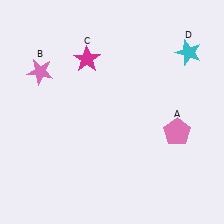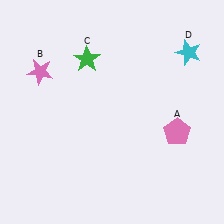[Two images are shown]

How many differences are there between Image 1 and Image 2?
There is 1 difference between the two images.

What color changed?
The star (C) changed from magenta in Image 1 to green in Image 2.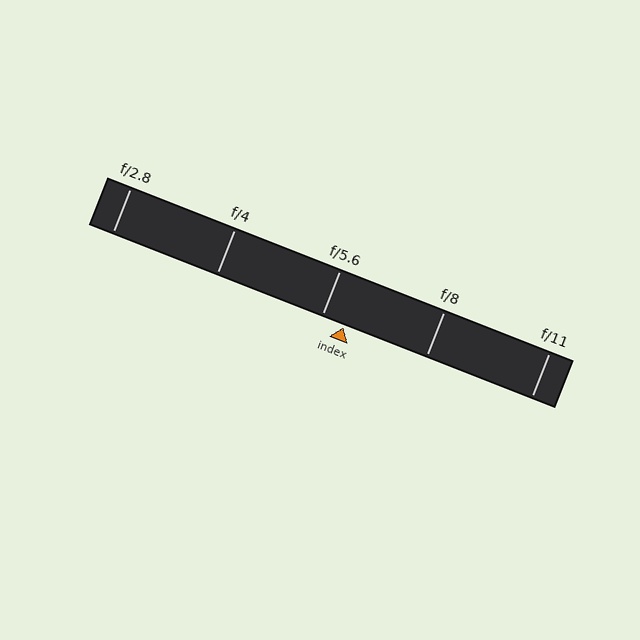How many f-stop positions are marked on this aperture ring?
There are 5 f-stop positions marked.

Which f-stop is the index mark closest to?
The index mark is closest to f/5.6.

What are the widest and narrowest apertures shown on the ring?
The widest aperture shown is f/2.8 and the narrowest is f/11.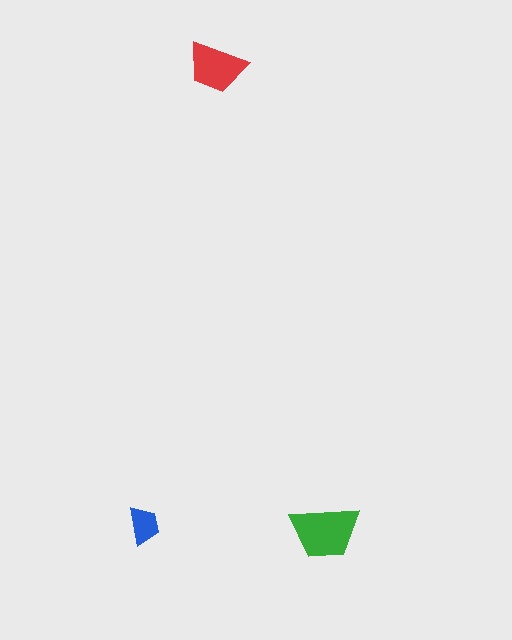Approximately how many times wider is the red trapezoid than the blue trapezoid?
About 1.5 times wider.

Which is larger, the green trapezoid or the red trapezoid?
The green one.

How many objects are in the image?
There are 3 objects in the image.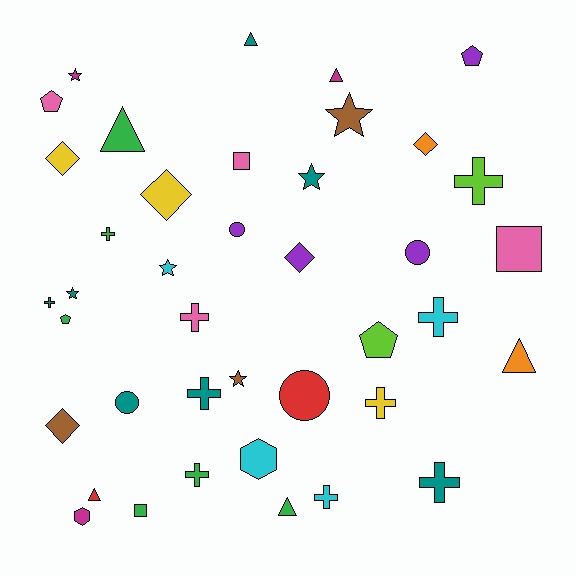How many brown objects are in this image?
There are 3 brown objects.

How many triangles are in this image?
There are 6 triangles.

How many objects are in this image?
There are 40 objects.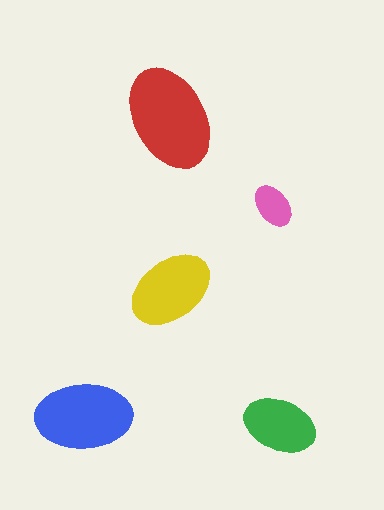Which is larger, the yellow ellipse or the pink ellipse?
The yellow one.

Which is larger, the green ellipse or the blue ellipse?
The blue one.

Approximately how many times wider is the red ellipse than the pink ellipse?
About 2.5 times wider.